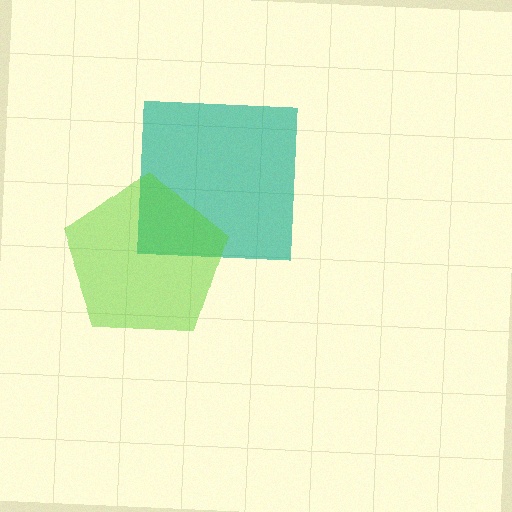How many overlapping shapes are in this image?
There are 2 overlapping shapes in the image.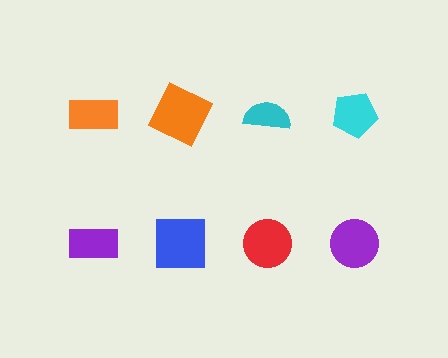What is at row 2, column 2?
A blue square.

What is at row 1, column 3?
A cyan semicircle.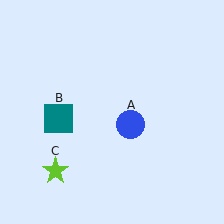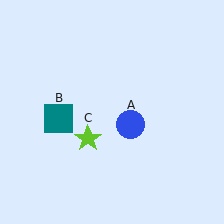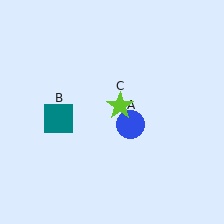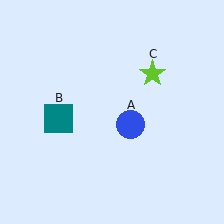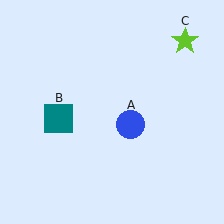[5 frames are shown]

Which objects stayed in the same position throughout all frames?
Blue circle (object A) and teal square (object B) remained stationary.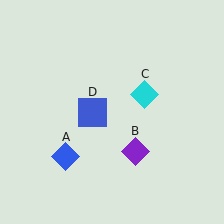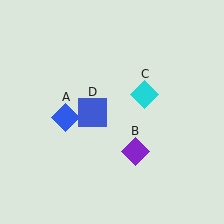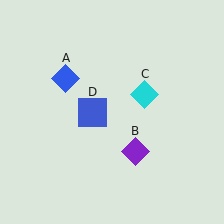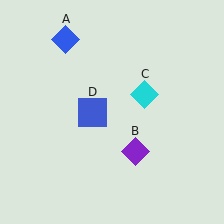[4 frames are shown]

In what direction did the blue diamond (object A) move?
The blue diamond (object A) moved up.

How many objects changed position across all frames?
1 object changed position: blue diamond (object A).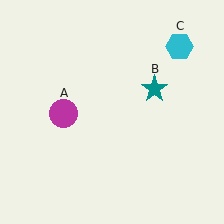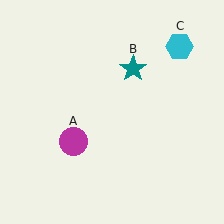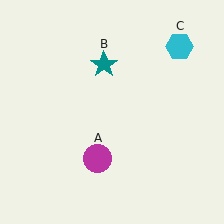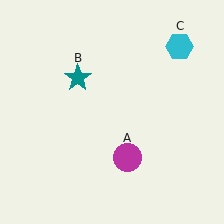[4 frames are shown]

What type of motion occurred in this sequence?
The magenta circle (object A), teal star (object B) rotated counterclockwise around the center of the scene.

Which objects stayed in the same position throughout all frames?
Cyan hexagon (object C) remained stationary.